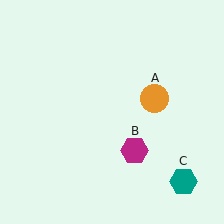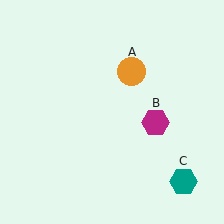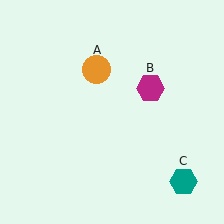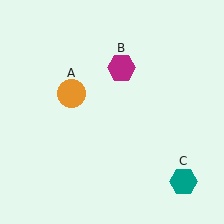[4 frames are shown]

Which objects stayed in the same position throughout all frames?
Teal hexagon (object C) remained stationary.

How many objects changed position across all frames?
2 objects changed position: orange circle (object A), magenta hexagon (object B).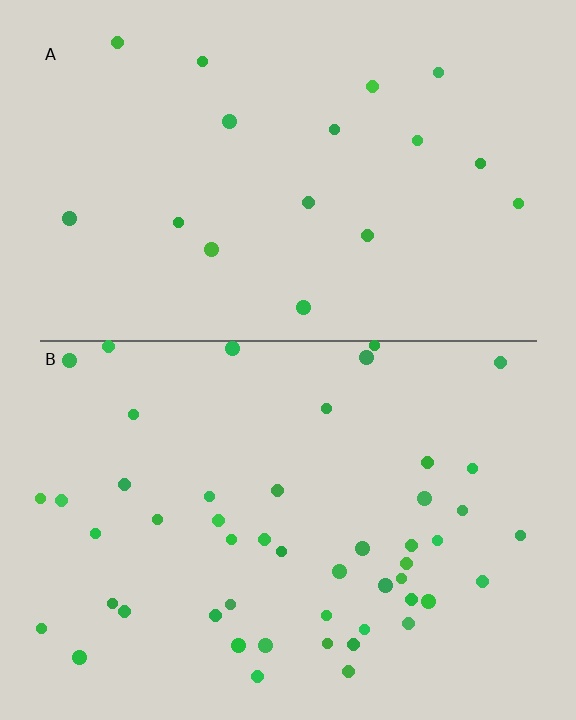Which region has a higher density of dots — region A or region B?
B (the bottom).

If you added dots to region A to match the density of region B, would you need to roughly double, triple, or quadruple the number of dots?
Approximately triple.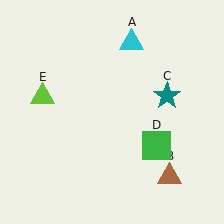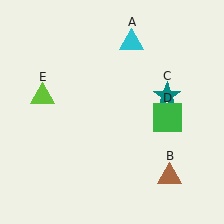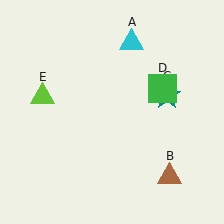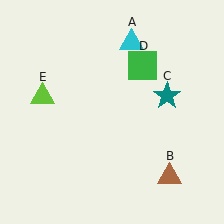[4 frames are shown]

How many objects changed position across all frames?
1 object changed position: green square (object D).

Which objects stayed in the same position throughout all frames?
Cyan triangle (object A) and brown triangle (object B) and teal star (object C) and lime triangle (object E) remained stationary.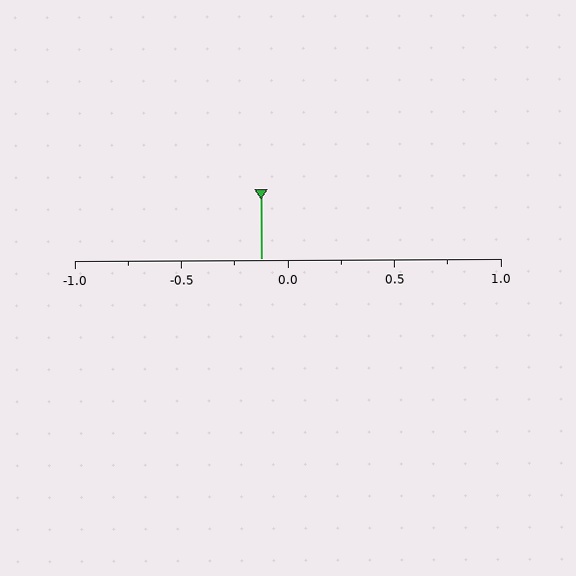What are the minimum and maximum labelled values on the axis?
The axis runs from -1.0 to 1.0.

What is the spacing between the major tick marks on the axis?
The major ticks are spaced 0.5 apart.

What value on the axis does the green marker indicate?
The marker indicates approximately -0.12.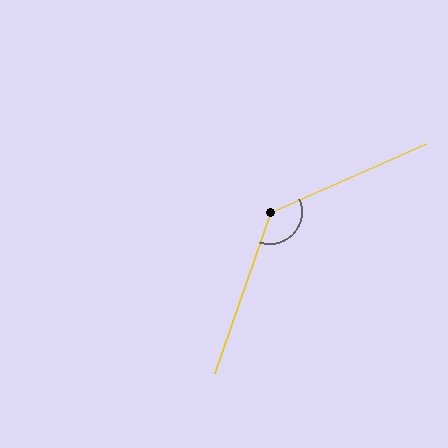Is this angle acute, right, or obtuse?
It is obtuse.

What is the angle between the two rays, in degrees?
Approximately 133 degrees.